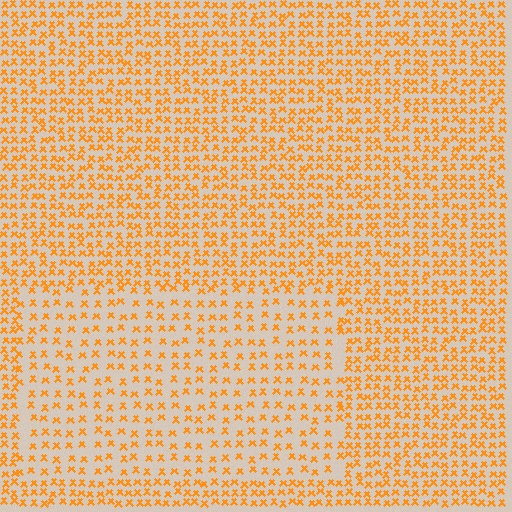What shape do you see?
I see a rectangle.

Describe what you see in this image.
The image contains small orange elements arranged at two different densities. A rectangle-shaped region is visible where the elements are less densely packed than the surrounding area.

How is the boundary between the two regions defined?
The boundary is defined by a change in element density (approximately 1.8x ratio). All elements are the same color, size, and shape.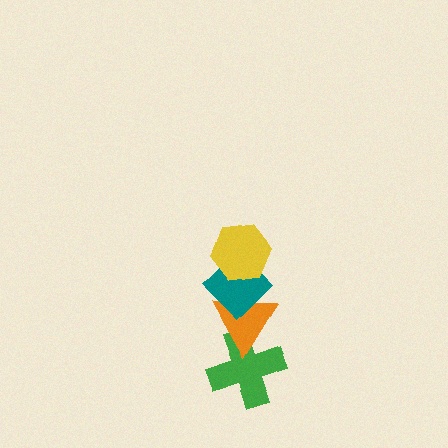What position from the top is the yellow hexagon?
The yellow hexagon is 1st from the top.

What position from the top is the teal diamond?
The teal diamond is 2nd from the top.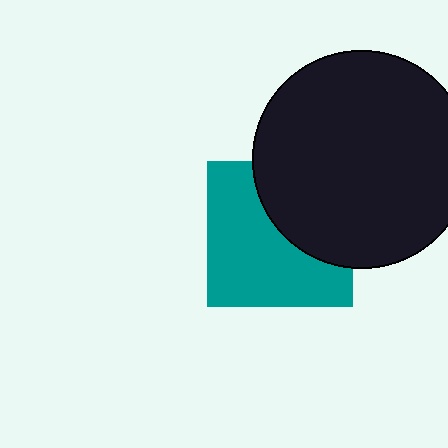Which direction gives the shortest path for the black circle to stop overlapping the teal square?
Moving toward the upper-right gives the shortest separation.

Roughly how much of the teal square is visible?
About half of it is visible (roughly 61%).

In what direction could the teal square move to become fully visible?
The teal square could move toward the lower-left. That would shift it out from behind the black circle entirely.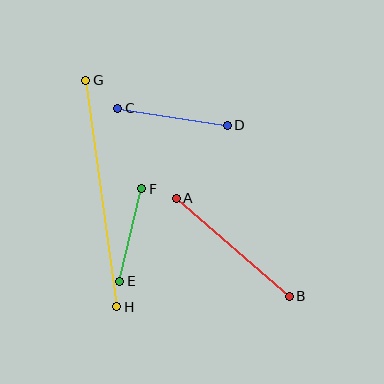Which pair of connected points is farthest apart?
Points G and H are farthest apart.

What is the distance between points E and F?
The distance is approximately 95 pixels.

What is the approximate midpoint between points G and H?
The midpoint is at approximately (101, 193) pixels.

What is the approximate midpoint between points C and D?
The midpoint is at approximately (172, 117) pixels.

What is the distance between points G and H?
The distance is approximately 228 pixels.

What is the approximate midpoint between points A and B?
The midpoint is at approximately (233, 247) pixels.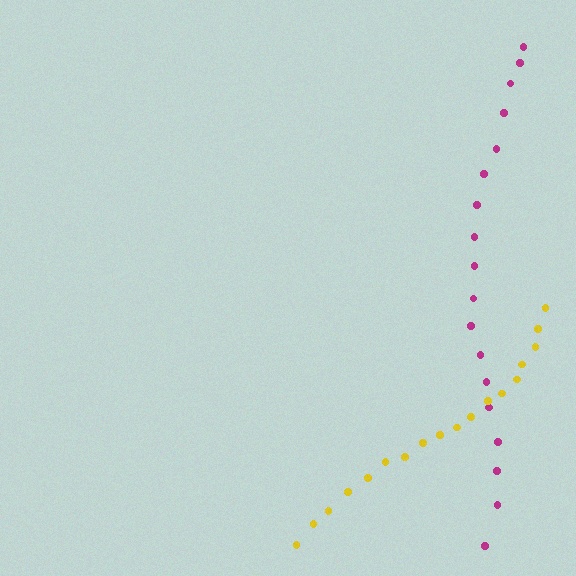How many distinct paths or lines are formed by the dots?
There are 2 distinct paths.